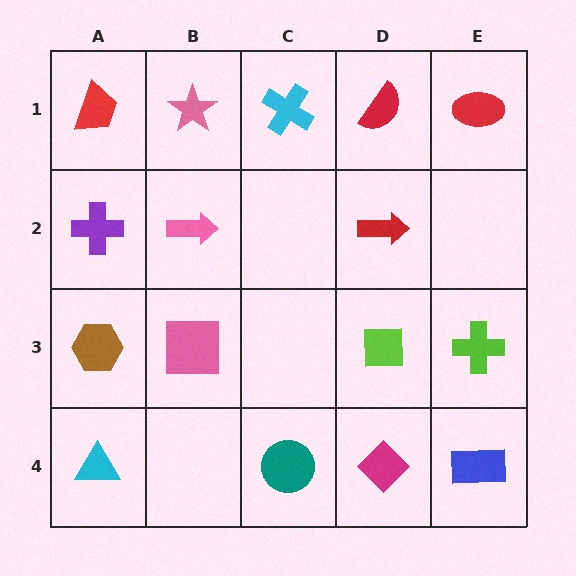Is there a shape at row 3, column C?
No, that cell is empty.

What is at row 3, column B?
A pink square.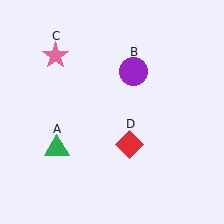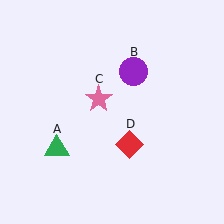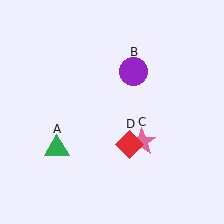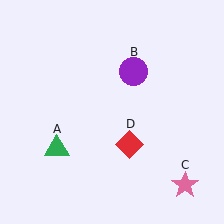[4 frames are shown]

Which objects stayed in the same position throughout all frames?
Green triangle (object A) and purple circle (object B) and red diamond (object D) remained stationary.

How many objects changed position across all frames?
1 object changed position: pink star (object C).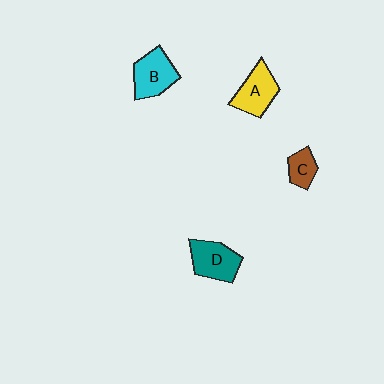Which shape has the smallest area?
Shape C (brown).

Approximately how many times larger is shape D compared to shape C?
Approximately 1.8 times.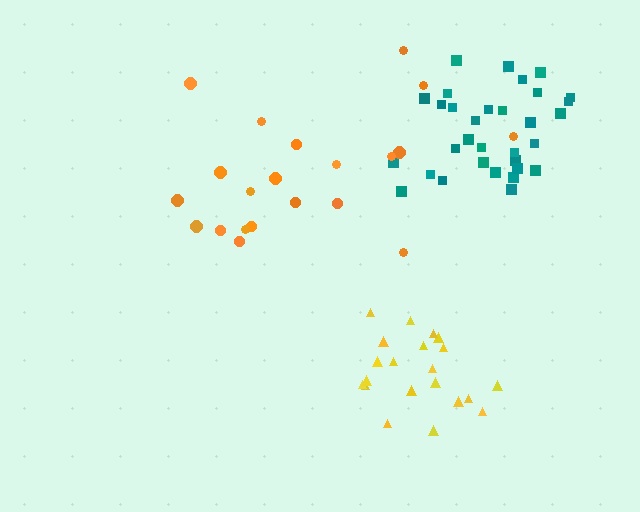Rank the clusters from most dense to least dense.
teal, yellow, orange.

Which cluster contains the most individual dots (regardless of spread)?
Teal (32).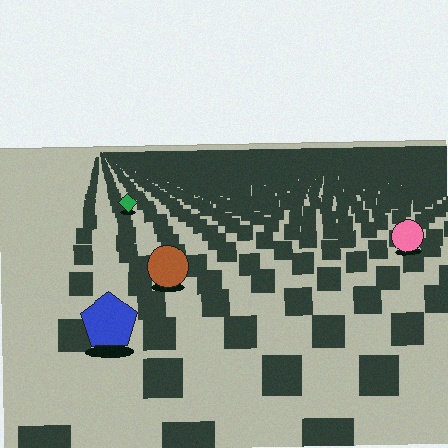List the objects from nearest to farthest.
From nearest to farthest: the blue pentagon, the brown circle, the pink circle, the green diamond.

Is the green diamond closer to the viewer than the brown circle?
No. The brown circle is closer — you can tell from the texture gradient: the ground texture is coarser near it.